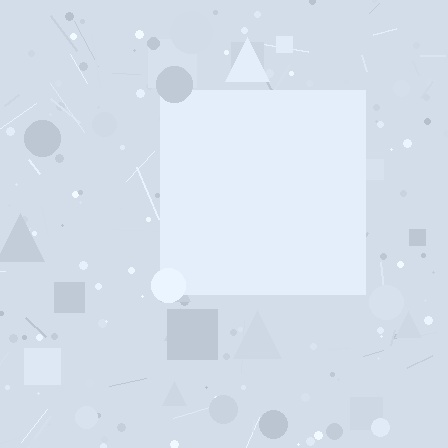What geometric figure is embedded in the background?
A square is embedded in the background.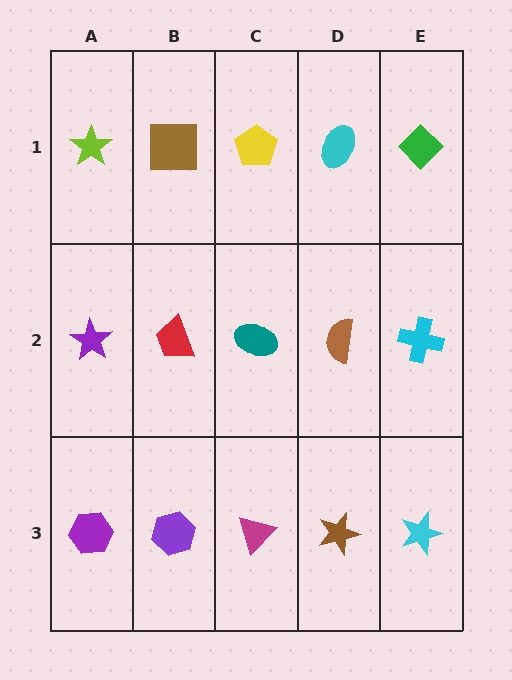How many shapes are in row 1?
5 shapes.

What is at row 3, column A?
A purple hexagon.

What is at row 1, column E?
A green diamond.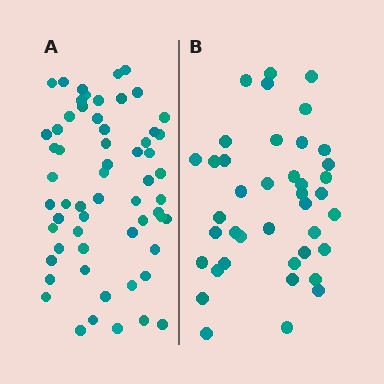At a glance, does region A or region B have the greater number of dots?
Region A (the left region) has more dots.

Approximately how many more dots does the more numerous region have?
Region A has approximately 20 more dots than region B.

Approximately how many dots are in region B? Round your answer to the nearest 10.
About 40 dots.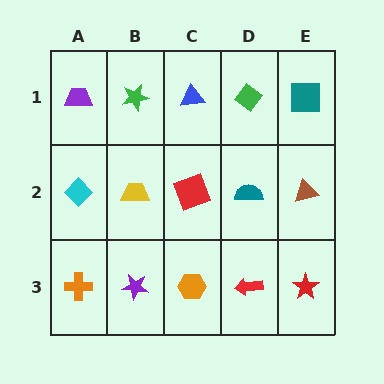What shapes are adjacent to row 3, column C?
A red square (row 2, column C), a purple star (row 3, column B), a red arrow (row 3, column D).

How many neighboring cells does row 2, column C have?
4.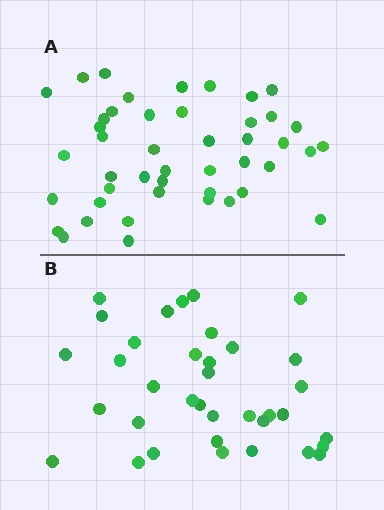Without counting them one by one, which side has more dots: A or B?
Region A (the top region) has more dots.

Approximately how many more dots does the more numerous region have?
Region A has roughly 8 or so more dots than region B.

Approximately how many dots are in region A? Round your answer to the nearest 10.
About 40 dots. (The exact count is 45, which rounds to 40.)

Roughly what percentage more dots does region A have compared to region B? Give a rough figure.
About 25% more.